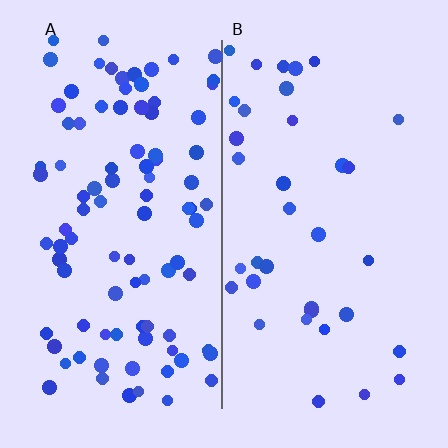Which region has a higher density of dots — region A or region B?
A (the left).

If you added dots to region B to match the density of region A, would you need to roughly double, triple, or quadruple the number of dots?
Approximately triple.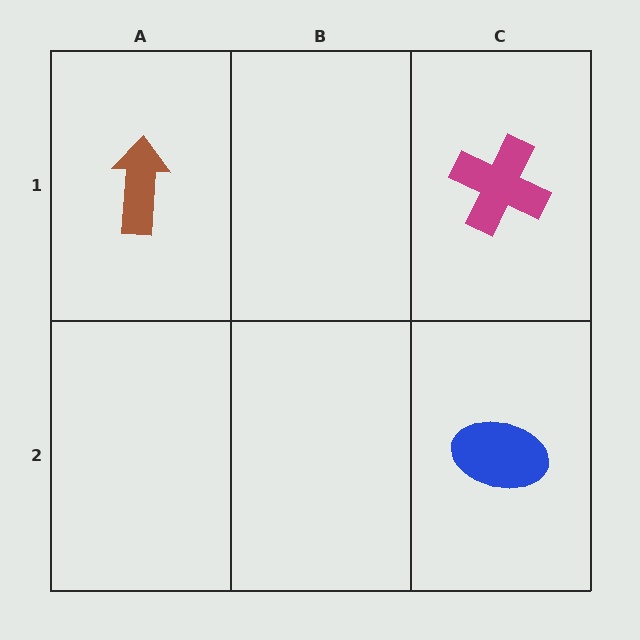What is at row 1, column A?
A brown arrow.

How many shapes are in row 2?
1 shape.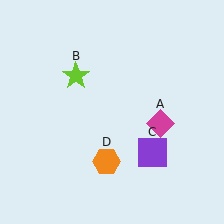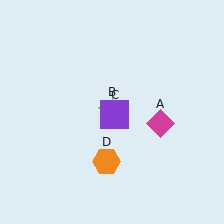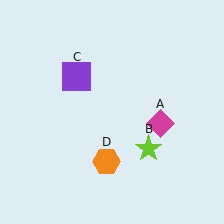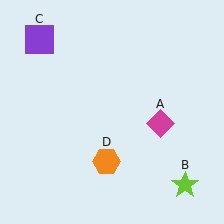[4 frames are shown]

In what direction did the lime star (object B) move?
The lime star (object B) moved down and to the right.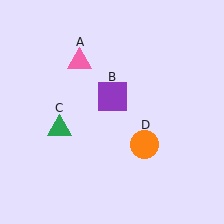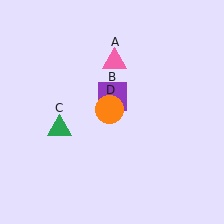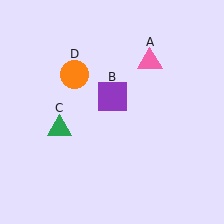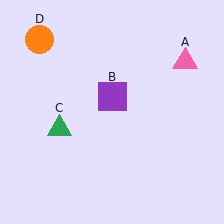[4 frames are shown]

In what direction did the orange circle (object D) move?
The orange circle (object D) moved up and to the left.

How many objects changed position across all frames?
2 objects changed position: pink triangle (object A), orange circle (object D).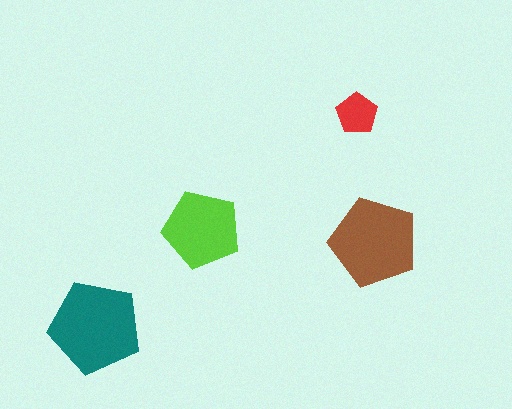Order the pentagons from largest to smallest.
the teal one, the brown one, the lime one, the red one.